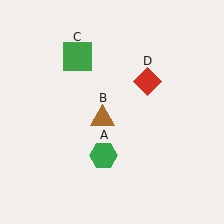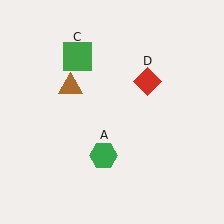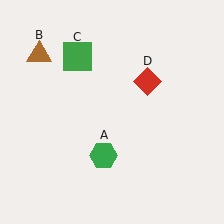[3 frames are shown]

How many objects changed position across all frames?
1 object changed position: brown triangle (object B).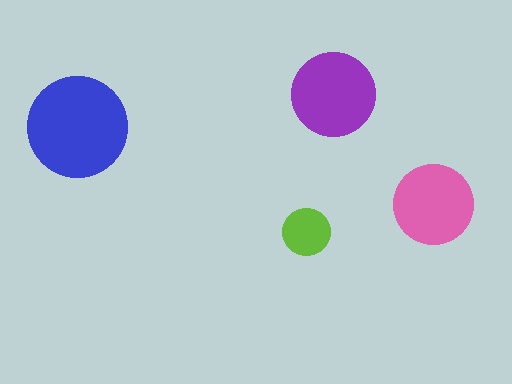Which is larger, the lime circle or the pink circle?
The pink one.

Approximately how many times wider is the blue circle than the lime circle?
About 2 times wider.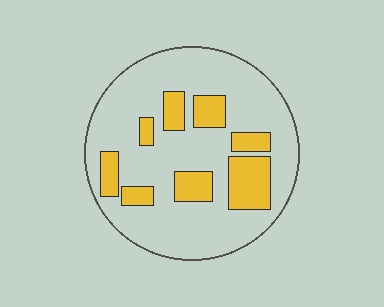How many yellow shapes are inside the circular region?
8.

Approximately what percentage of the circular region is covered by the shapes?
Approximately 25%.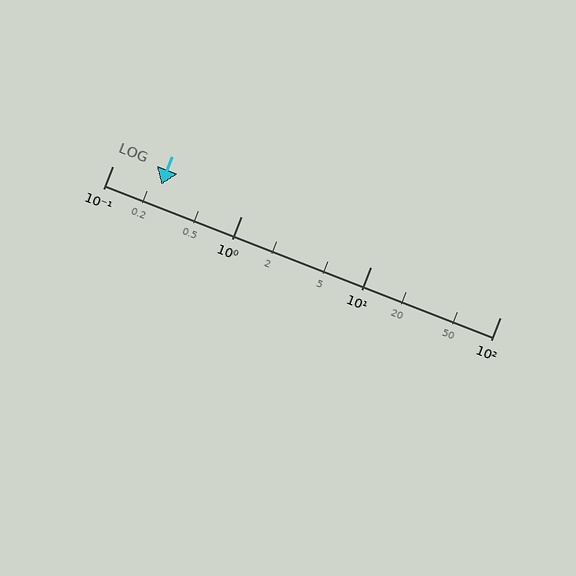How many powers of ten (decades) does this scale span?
The scale spans 3 decades, from 0.1 to 100.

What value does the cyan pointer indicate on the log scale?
The pointer indicates approximately 0.24.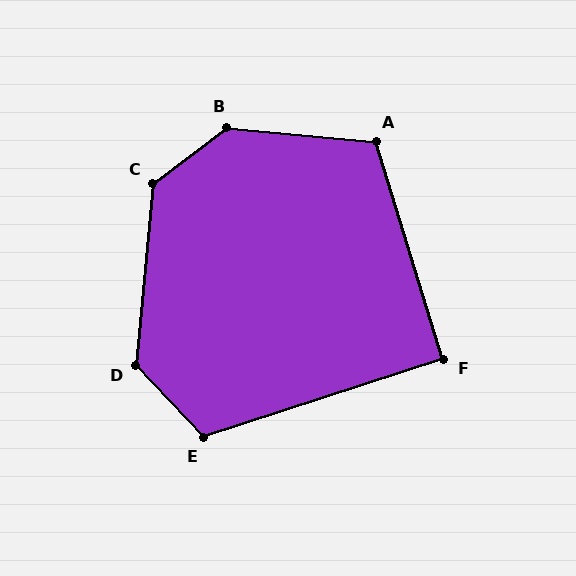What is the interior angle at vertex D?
Approximately 131 degrees (obtuse).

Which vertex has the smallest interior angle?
F, at approximately 91 degrees.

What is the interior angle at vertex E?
Approximately 116 degrees (obtuse).